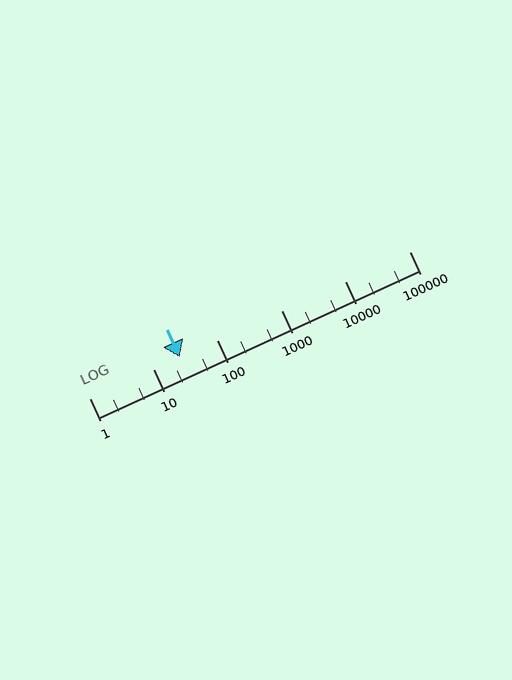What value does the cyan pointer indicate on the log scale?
The pointer indicates approximately 26.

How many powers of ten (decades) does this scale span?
The scale spans 5 decades, from 1 to 100000.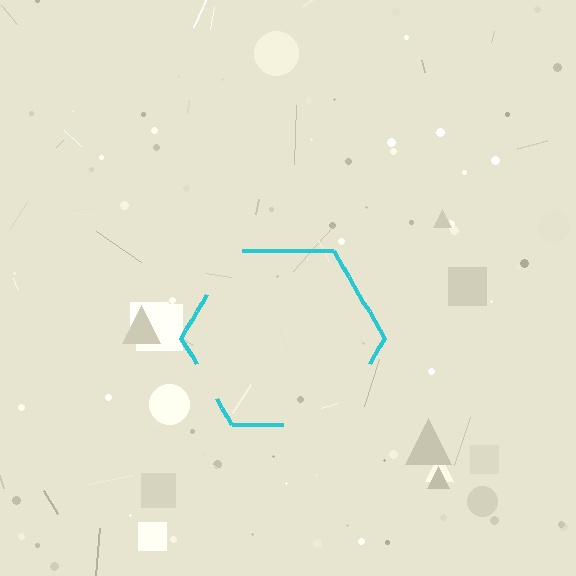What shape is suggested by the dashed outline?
The dashed outline suggests a hexagon.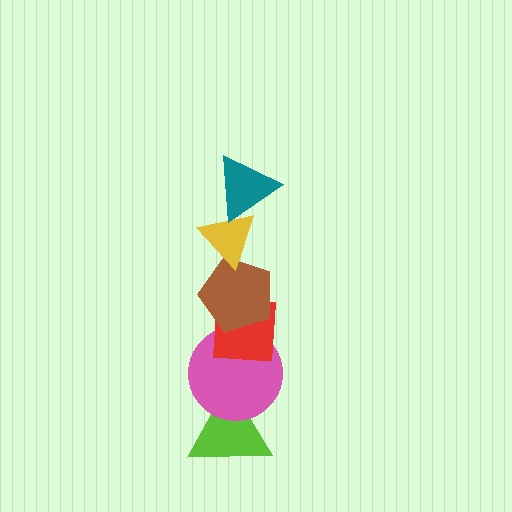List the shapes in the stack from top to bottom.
From top to bottom: the teal triangle, the yellow triangle, the brown pentagon, the red square, the pink circle, the lime triangle.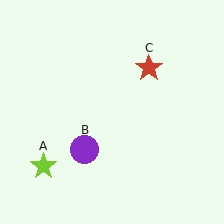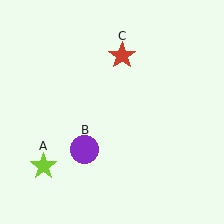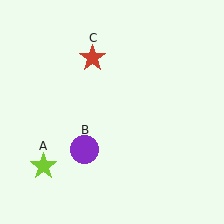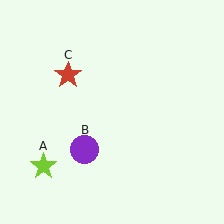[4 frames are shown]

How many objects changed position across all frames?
1 object changed position: red star (object C).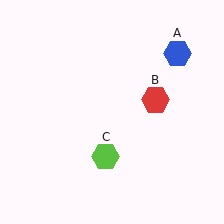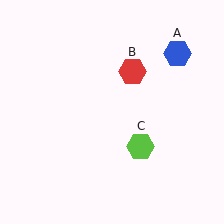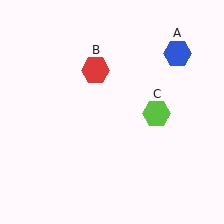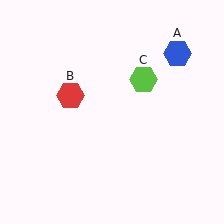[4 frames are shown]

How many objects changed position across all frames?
2 objects changed position: red hexagon (object B), lime hexagon (object C).